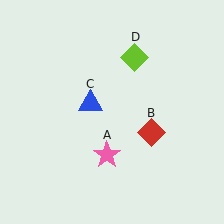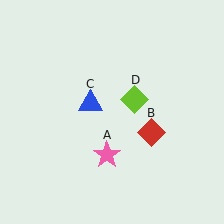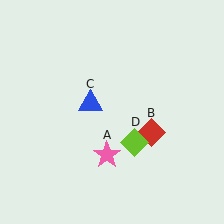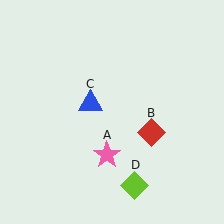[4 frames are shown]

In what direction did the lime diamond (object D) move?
The lime diamond (object D) moved down.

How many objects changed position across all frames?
1 object changed position: lime diamond (object D).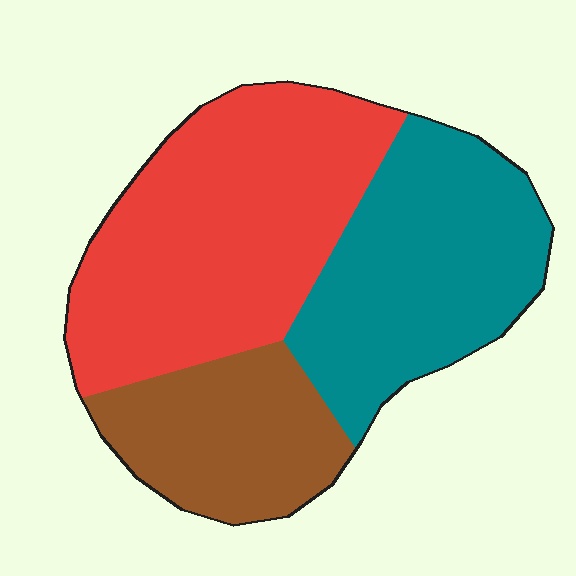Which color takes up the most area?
Red, at roughly 45%.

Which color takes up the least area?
Brown, at roughly 20%.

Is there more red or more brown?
Red.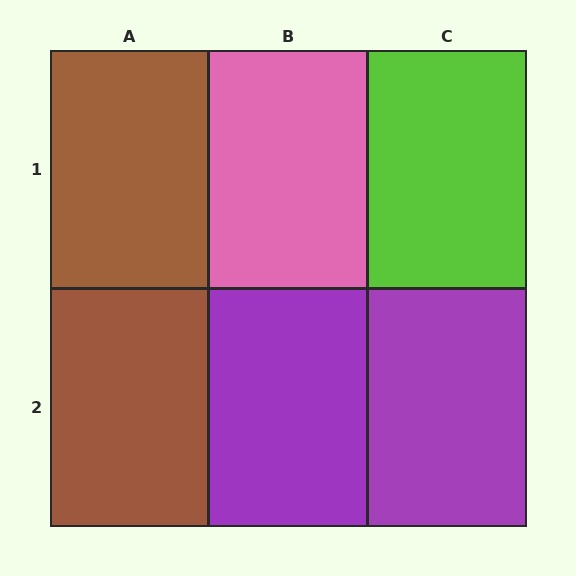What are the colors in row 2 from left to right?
Brown, purple, purple.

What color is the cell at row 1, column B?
Pink.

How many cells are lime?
1 cell is lime.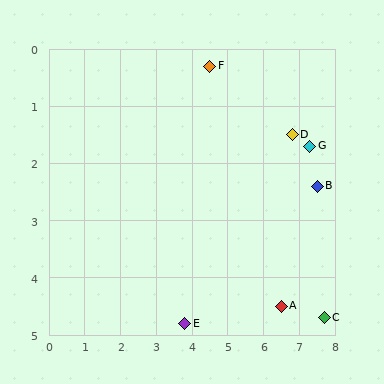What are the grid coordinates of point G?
Point G is at approximately (7.3, 1.7).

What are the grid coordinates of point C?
Point C is at approximately (7.7, 4.7).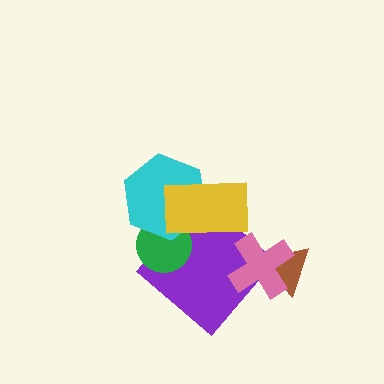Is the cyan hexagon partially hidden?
Yes, it is partially covered by another shape.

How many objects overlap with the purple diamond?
4 objects overlap with the purple diamond.